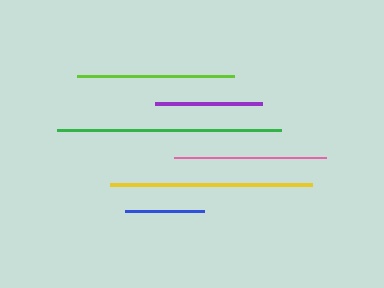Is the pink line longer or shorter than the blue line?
The pink line is longer than the blue line.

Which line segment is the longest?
The green line is the longest at approximately 224 pixels.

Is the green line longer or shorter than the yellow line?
The green line is longer than the yellow line.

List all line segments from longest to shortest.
From longest to shortest: green, yellow, lime, pink, purple, blue.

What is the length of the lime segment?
The lime segment is approximately 157 pixels long.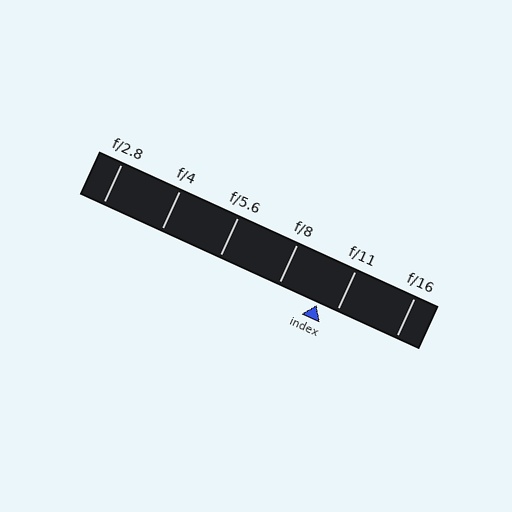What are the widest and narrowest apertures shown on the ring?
The widest aperture shown is f/2.8 and the narrowest is f/16.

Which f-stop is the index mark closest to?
The index mark is closest to f/11.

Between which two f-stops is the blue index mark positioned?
The index mark is between f/8 and f/11.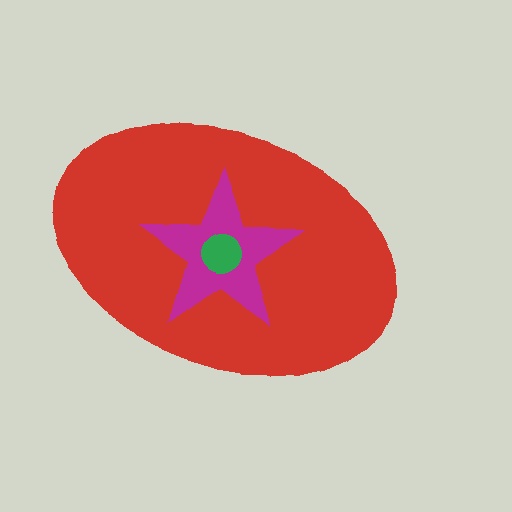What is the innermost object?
The green circle.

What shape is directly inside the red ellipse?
The magenta star.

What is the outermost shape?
The red ellipse.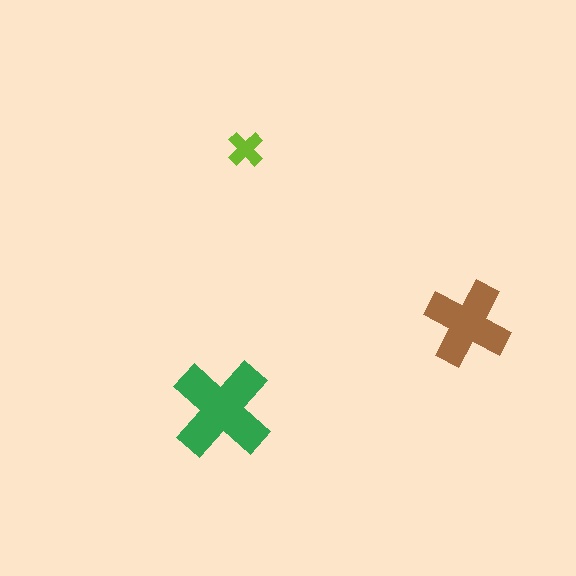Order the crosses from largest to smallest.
the green one, the brown one, the lime one.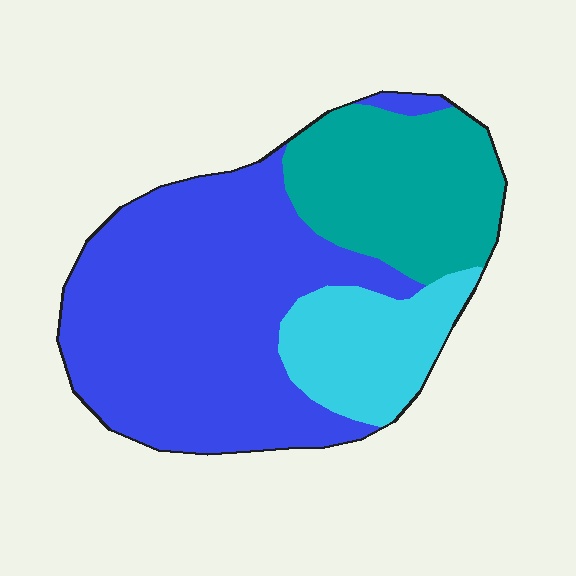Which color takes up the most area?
Blue, at roughly 55%.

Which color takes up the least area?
Cyan, at roughly 15%.